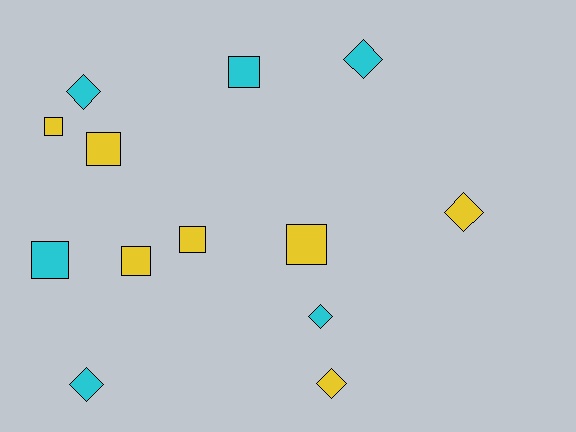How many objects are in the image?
There are 13 objects.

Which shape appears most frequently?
Square, with 7 objects.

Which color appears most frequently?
Yellow, with 7 objects.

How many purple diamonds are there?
There are no purple diamonds.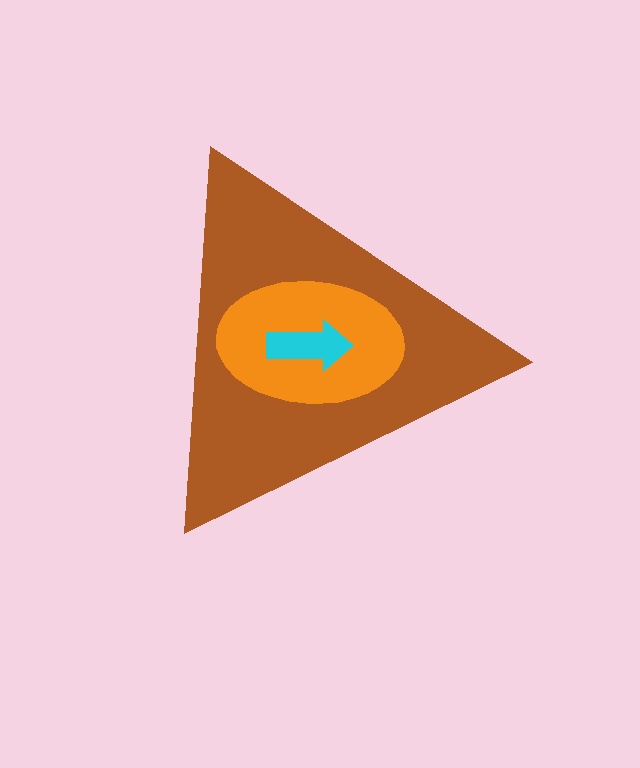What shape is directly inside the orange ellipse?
The cyan arrow.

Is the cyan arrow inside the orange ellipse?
Yes.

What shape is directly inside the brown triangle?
The orange ellipse.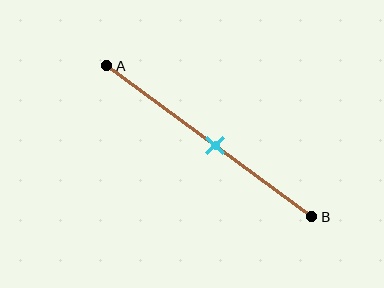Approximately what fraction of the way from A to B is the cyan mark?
The cyan mark is approximately 55% of the way from A to B.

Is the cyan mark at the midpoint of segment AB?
Yes, the mark is approximately at the midpoint.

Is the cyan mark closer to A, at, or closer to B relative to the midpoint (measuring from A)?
The cyan mark is approximately at the midpoint of segment AB.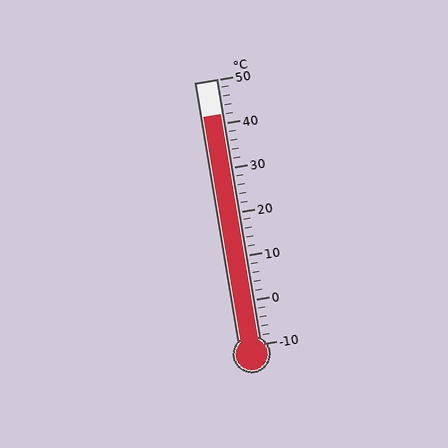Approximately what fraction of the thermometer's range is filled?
The thermometer is filled to approximately 85% of its range.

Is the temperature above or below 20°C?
The temperature is above 20°C.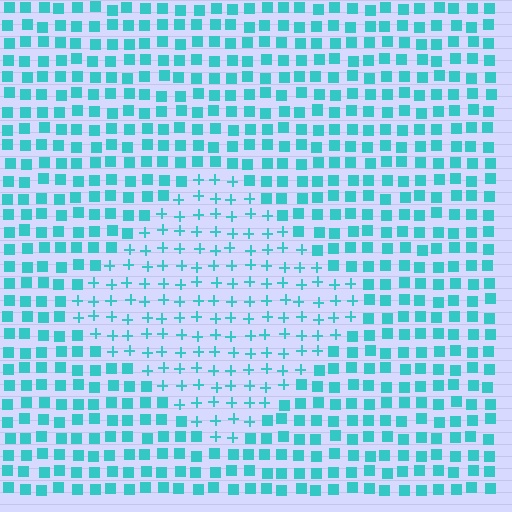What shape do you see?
I see a diamond.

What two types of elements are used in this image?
The image uses plus signs inside the diamond region and squares outside it.